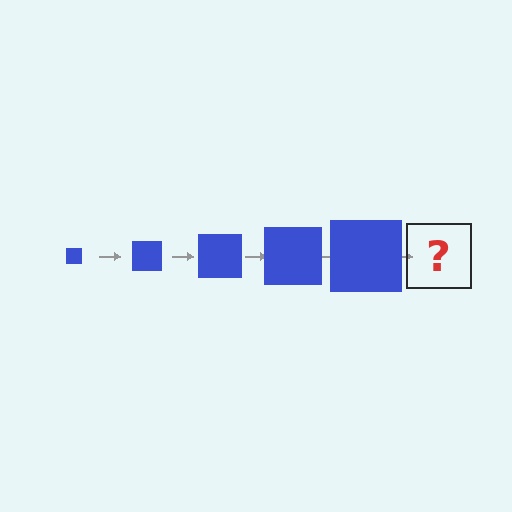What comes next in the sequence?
The next element should be a blue square, larger than the previous one.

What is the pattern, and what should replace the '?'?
The pattern is that the square gets progressively larger each step. The '?' should be a blue square, larger than the previous one.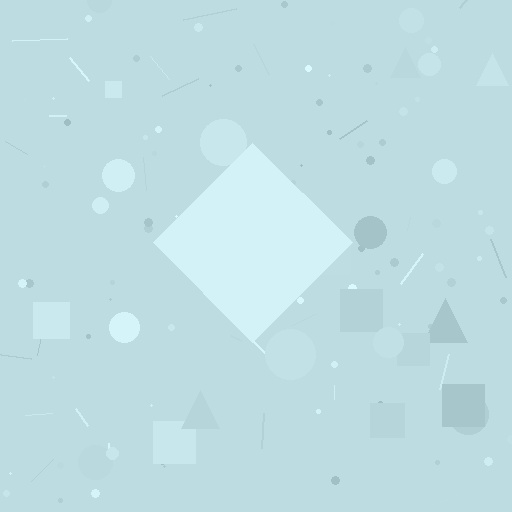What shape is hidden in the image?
A diamond is hidden in the image.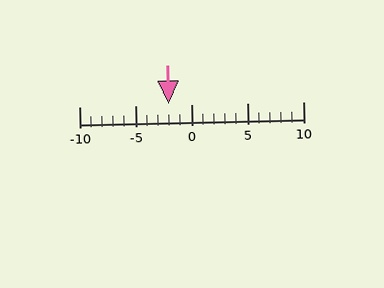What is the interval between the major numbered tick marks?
The major tick marks are spaced 5 units apart.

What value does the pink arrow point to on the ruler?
The pink arrow points to approximately -2.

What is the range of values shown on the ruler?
The ruler shows values from -10 to 10.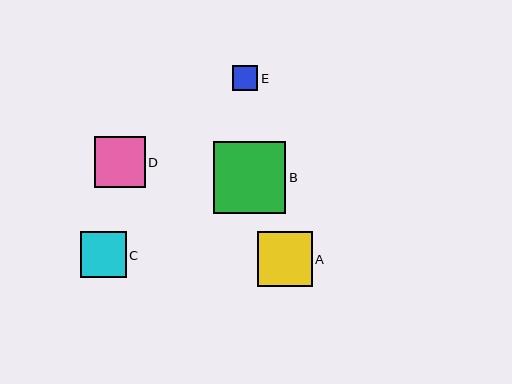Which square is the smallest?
Square E is the smallest with a size of approximately 25 pixels.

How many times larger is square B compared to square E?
Square B is approximately 2.9 times the size of square E.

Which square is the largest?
Square B is the largest with a size of approximately 72 pixels.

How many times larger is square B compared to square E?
Square B is approximately 2.9 times the size of square E.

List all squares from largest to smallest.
From largest to smallest: B, A, D, C, E.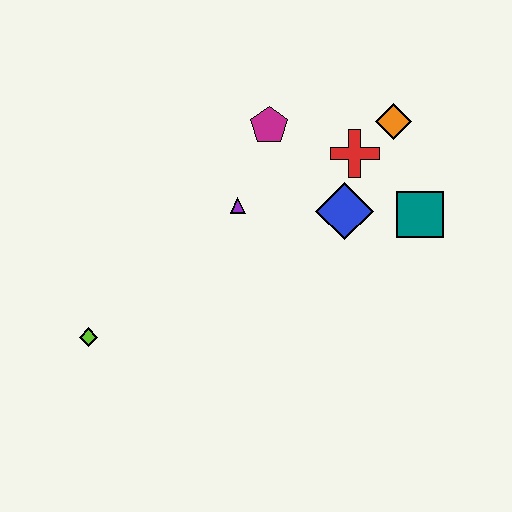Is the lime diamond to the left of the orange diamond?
Yes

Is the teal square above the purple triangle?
No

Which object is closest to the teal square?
The blue diamond is closest to the teal square.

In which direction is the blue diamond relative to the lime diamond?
The blue diamond is to the right of the lime diamond.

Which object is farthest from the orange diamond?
The lime diamond is farthest from the orange diamond.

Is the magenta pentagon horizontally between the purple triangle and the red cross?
Yes